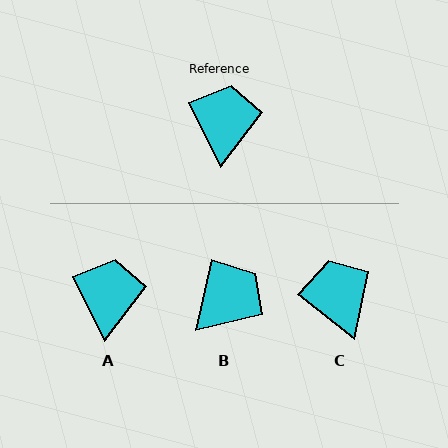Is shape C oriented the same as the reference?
No, it is off by about 26 degrees.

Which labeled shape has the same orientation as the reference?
A.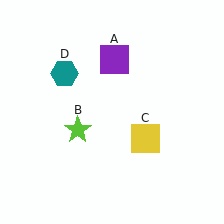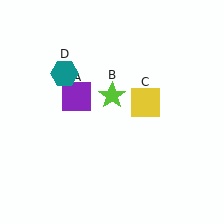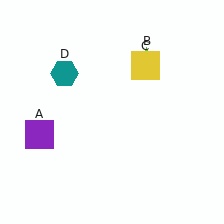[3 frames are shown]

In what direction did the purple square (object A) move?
The purple square (object A) moved down and to the left.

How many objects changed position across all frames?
3 objects changed position: purple square (object A), lime star (object B), yellow square (object C).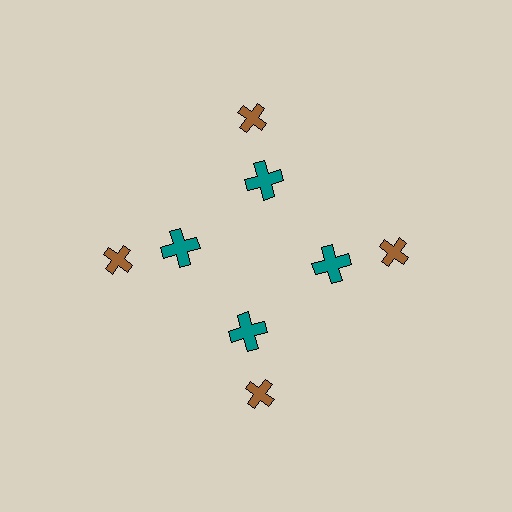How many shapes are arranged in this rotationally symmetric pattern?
There are 8 shapes, arranged in 4 groups of 2.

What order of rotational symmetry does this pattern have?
This pattern has 4-fold rotational symmetry.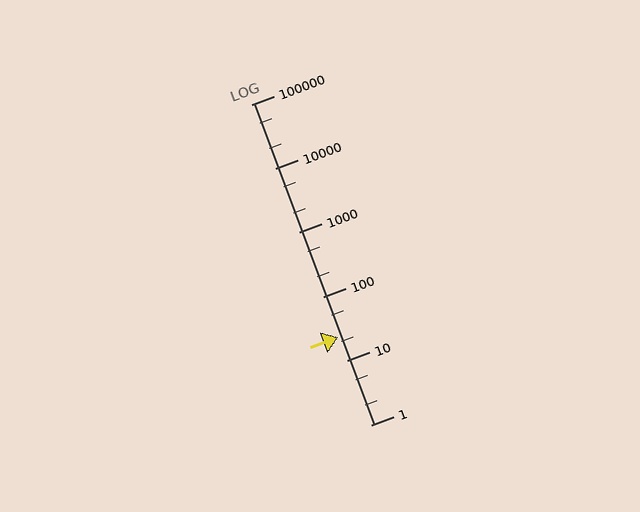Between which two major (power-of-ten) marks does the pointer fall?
The pointer is between 10 and 100.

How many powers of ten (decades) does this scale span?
The scale spans 5 decades, from 1 to 100000.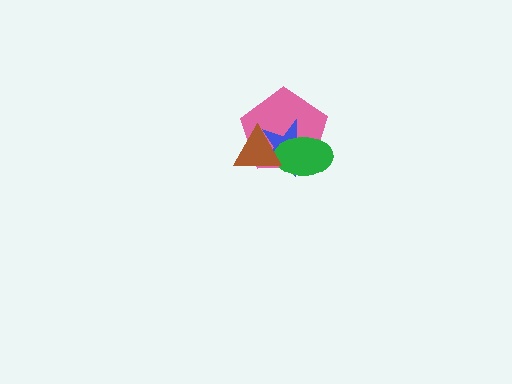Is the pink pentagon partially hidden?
Yes, it is partially covered by another shape.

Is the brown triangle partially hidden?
No, no other shape covers it.